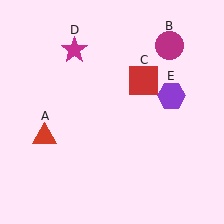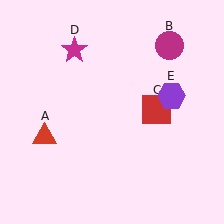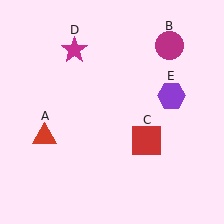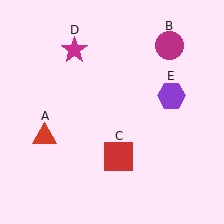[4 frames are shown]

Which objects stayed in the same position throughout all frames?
Red triangle (object A) and magenta circle (object B) and magenta star (object D) and purple hexagon (object E) remained stationary.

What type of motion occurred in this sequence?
The red square (object C) rotated clockwise around the center of the scene.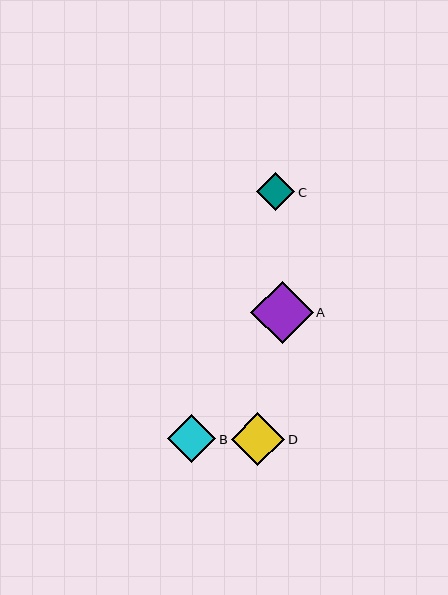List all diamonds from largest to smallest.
From largest to smallest: A, D, B, C.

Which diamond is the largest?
Diamond A is the largest with a size of approximately 63 pixels.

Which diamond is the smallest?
Diamond C is the smallest with a size of approximately 38 pixels.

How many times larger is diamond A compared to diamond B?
Diamond A is approximately 1.3 times the size of diamond B.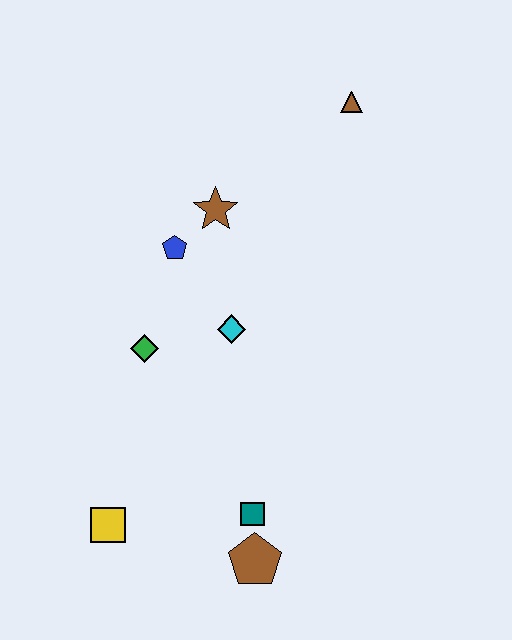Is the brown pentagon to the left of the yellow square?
No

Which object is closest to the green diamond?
The cyan diamond is closest to the green diamond.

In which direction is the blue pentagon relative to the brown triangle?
The blue pentagon is to the left of the brown triangle.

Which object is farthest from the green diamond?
The brown triangle is farthest from the green diamond.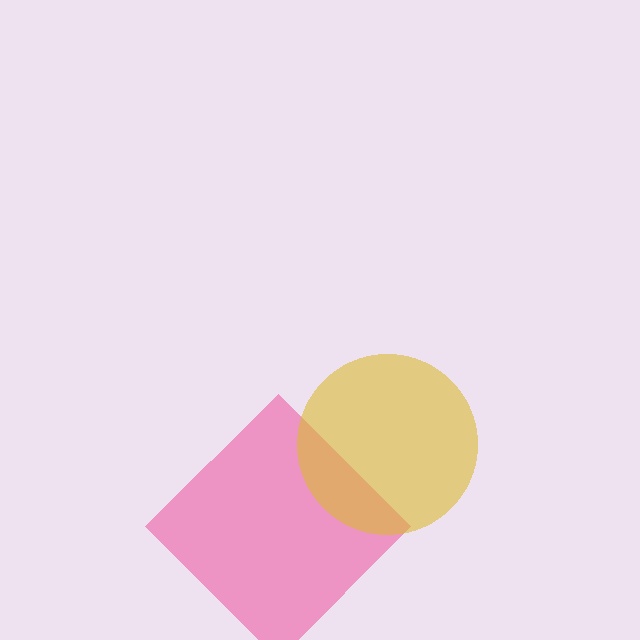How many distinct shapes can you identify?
There are 2 distinct shapes: a pink diamond, a yellow circle.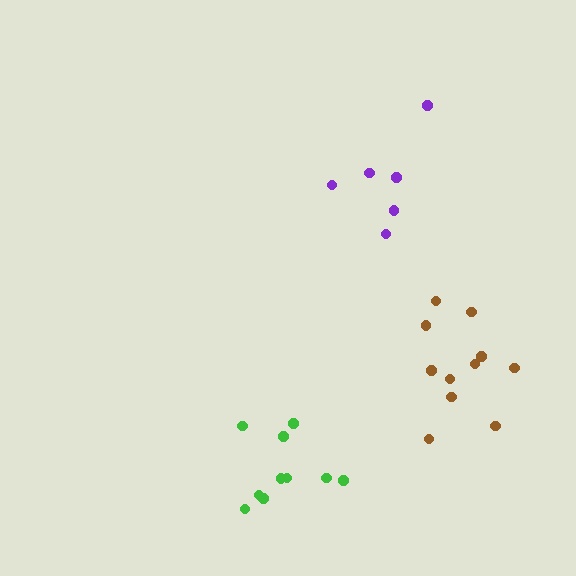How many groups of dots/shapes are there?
There are 3 groups.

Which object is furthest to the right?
The brown cluster is rightmost.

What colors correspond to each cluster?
The clusters are colored: green, purple, brown.